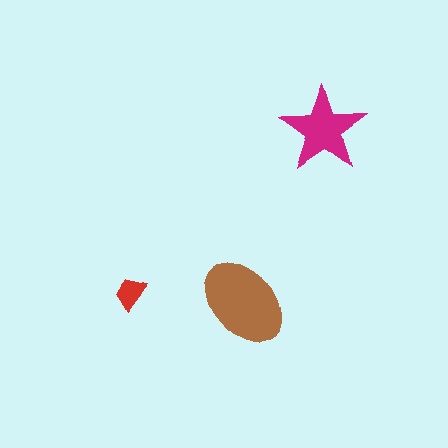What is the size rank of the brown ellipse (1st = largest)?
1st.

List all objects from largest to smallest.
The brown ellipse, the magenta star, the red trapezoid.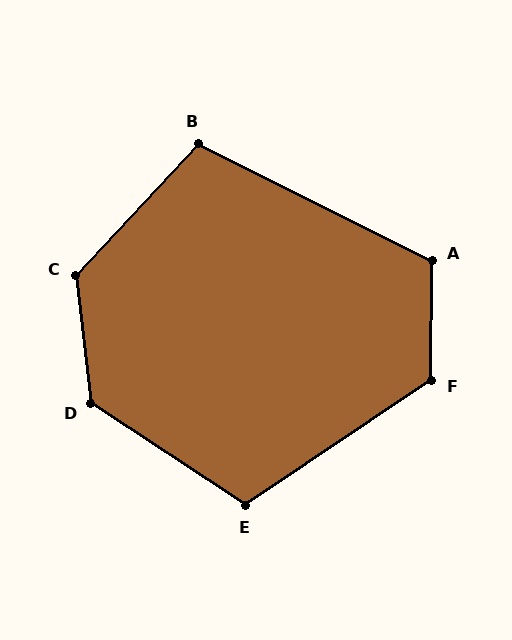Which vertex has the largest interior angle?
C, at approximately 131 degrees.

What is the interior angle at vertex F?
Approximately 124 degrees (obtuse).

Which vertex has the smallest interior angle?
B, at approximately 106 degrees.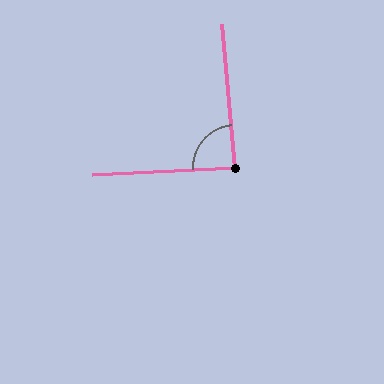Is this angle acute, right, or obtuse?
It is approximately a right angle.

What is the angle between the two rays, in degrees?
Approximately 88 degrees.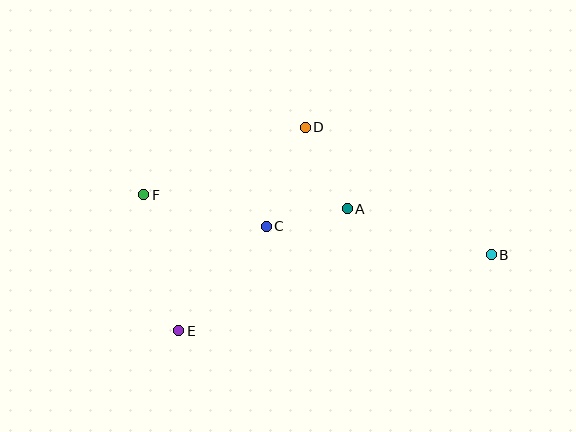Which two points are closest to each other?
Points A and C are closest to each other.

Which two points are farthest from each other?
Points B and F are farthest from each other.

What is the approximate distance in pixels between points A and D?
The distance between A and D is approximately 92 pixels.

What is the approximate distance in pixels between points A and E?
The distance between A and E is approximately 208 pixels.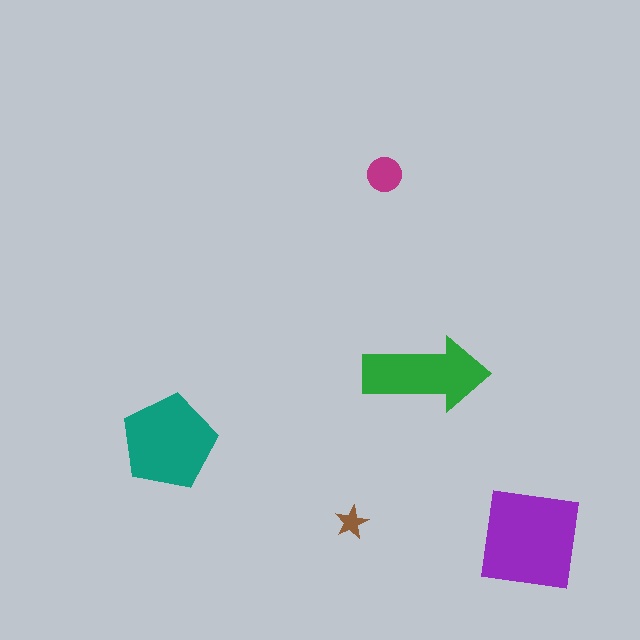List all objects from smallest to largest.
The brown star, the magenta circle, the green arrow, the teal pentagon, the purple square.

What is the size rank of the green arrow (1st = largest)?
3rd.